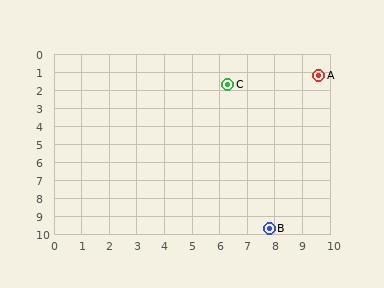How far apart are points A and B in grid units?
Points A and B are about 8.7 grid units apart.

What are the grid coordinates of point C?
Point C is at approximately (6.3, 1.7).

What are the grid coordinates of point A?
Point A is at approximately (9.6, 1.2).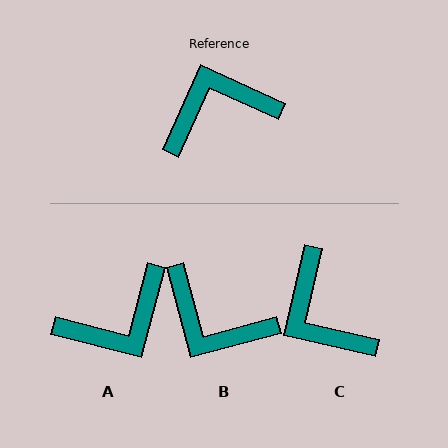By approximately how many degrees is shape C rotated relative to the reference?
Approximately 102 degrees counter-clockwise.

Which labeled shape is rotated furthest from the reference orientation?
A, about 170 degrees away.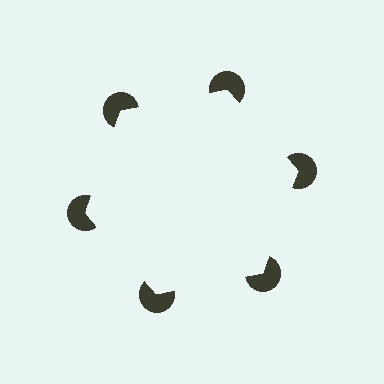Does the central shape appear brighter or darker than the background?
It typically appears slightly brighter than the background, even though no actual brightness change is drawn.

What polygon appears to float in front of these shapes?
An illusory hexagon — its edges are inferred from the aligned wedge cuts in the pac-man discs, not physically drawn.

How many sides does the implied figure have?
6 sides.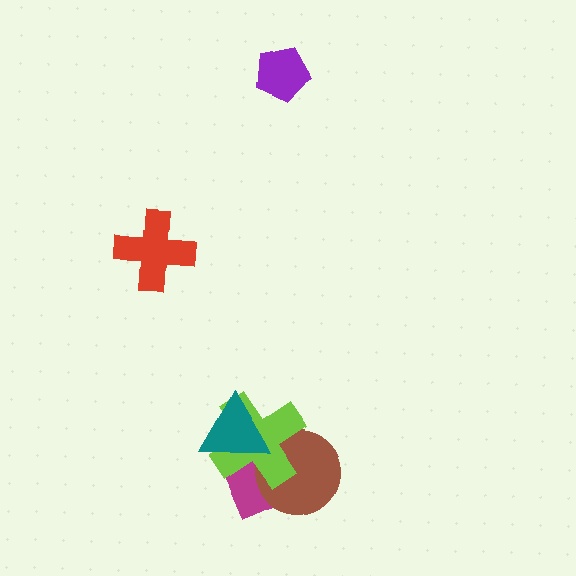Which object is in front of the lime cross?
The teal triangle is in front of the lime cross.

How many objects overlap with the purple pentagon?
0 objects overlap with the purple pentagon.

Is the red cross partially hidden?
No, no other shape covers it.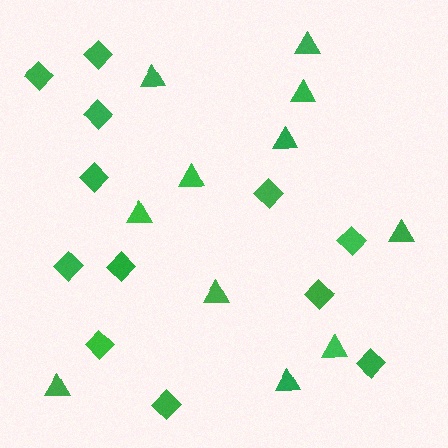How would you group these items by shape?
There are 2 groups: one group of triangles (11) and one group of diamonds (12).